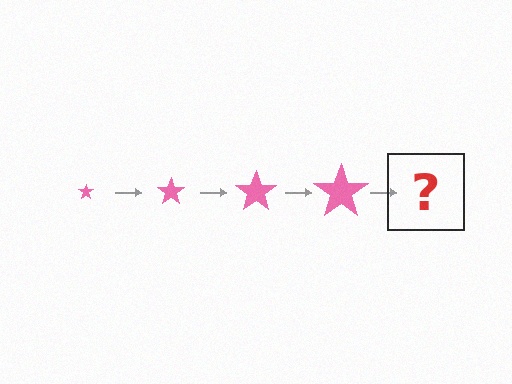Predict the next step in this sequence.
The next step is a pink star, larger than the previous one.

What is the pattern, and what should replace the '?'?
The pattern is that the star gets progressively larger each step. The '?' should be a pink star, larger than the previous one.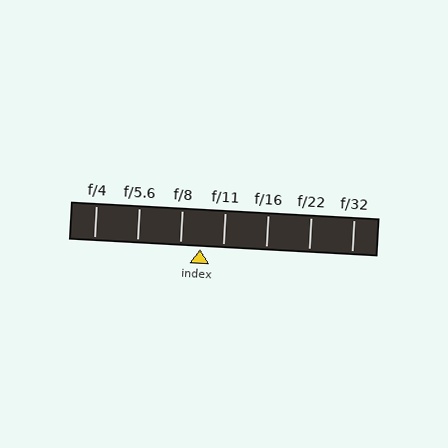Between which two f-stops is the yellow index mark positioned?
The index mark is between f/8 and f/11.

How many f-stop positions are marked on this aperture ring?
There are 7 f-stop positions marked.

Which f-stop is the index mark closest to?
The index mark is closest to f/8.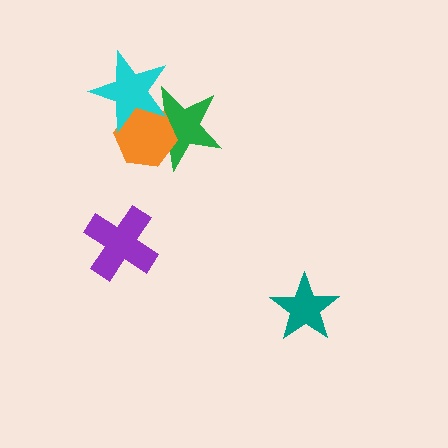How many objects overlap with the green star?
2 objects overlap with the green star.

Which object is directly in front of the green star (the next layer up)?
The orange hexagon is directly in front of the green star.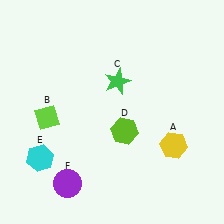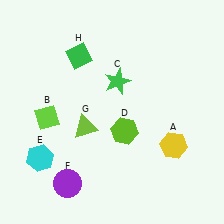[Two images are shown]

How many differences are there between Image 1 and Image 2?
There are 2 differences between the two images.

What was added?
A lime triangle (G), a green diamond (H) were added in Image 2.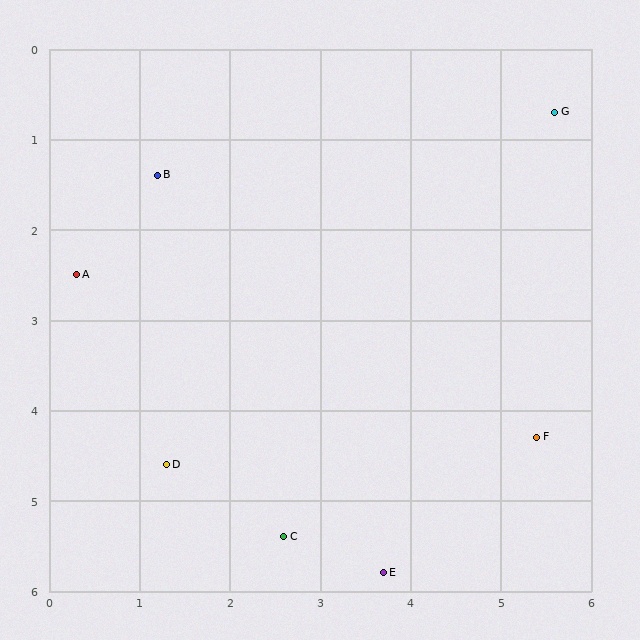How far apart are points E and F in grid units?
Points E and F are about 2.3 grid units apart.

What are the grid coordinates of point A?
Point A is at approximately (0.3, 2.5).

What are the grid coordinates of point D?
Point D is at approximately (1.3, 4.6).